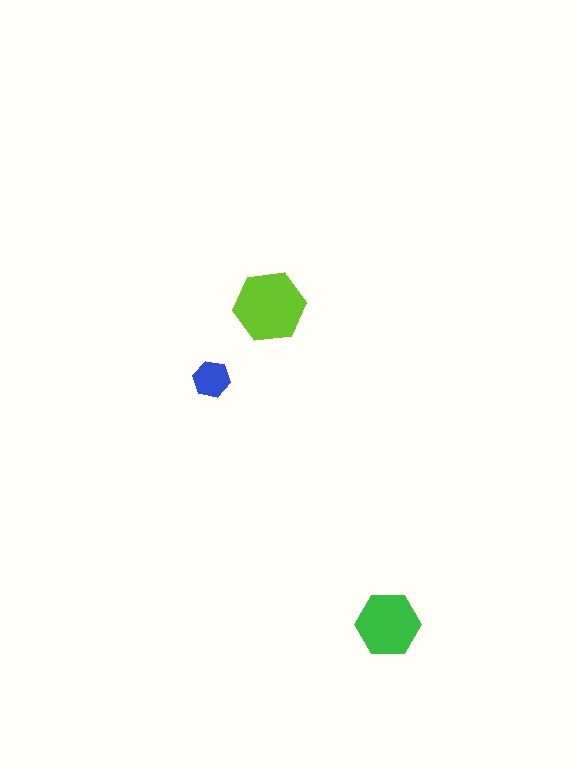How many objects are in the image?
There are 3 objects in the image.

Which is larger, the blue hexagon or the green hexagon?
The green one.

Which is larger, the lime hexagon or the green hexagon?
The lime one.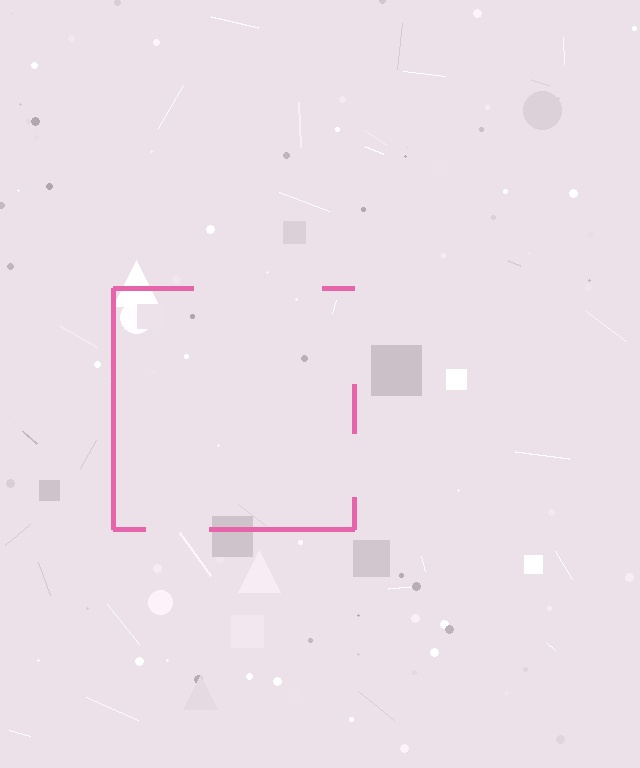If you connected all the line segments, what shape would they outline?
They would outline a square.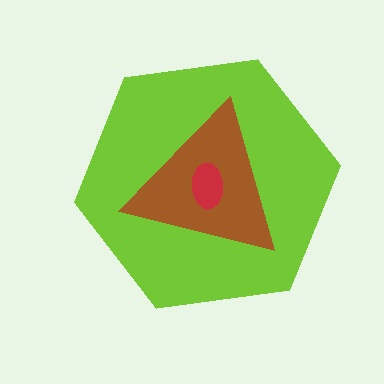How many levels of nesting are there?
3.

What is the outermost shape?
The lime hexagon.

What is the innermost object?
The red ellipse.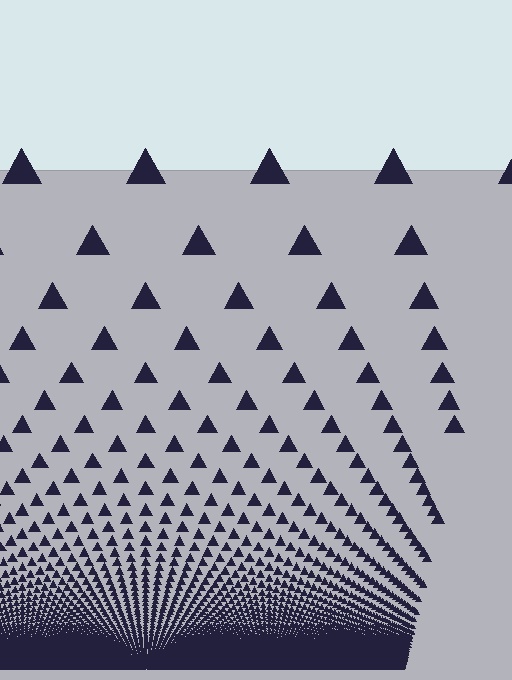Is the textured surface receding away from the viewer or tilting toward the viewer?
The surface appears to tilt toward the viewer. Texture elements get larger and sparser toward the top.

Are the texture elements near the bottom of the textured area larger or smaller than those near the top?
Smaller. The gradient is inverted — elements near the bottom are smaller and denser.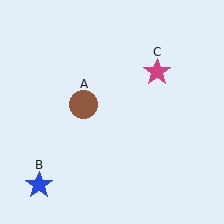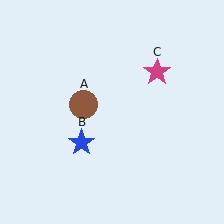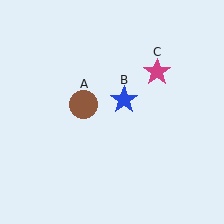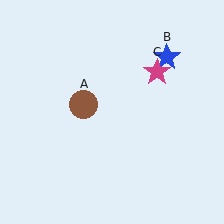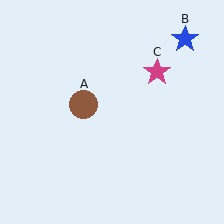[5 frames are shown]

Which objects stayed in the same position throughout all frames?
Brown circle (object A) and magenta star (object C) remained stationary.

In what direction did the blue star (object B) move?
The blue star (object B) moved up and to the right.